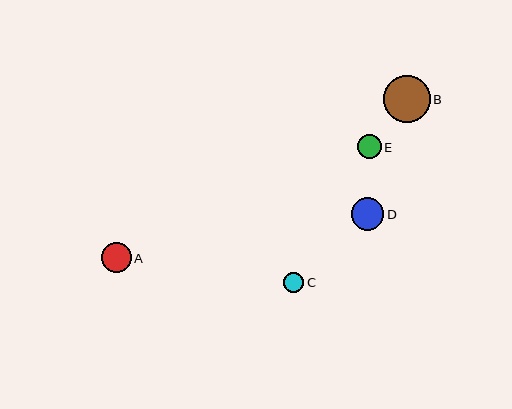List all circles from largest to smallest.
From largest to smallest: B, D, A, E, C.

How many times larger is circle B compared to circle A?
Circle B is approximately 1.6 times the size of circle A.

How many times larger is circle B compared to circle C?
Circle B is approximately 2.3 times the size of circle C.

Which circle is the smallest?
Circle C is the smallest with a size of approximately 20 pixels.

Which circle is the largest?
Circle B is the largest with a size of approximately 47 pixels.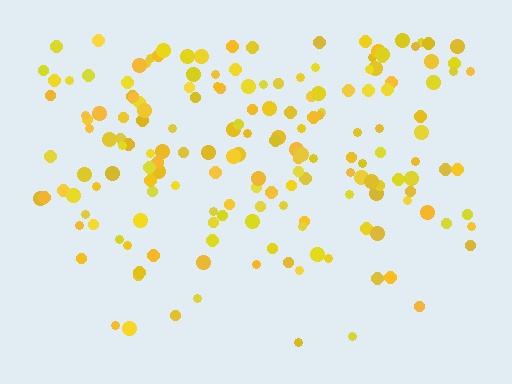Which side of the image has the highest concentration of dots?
The top.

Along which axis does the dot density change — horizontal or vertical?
Vertical.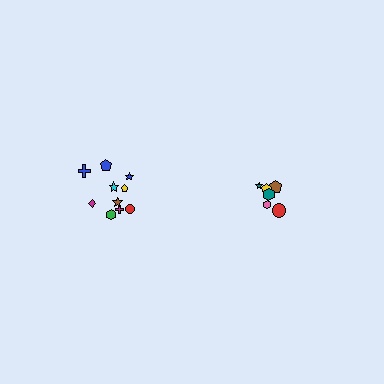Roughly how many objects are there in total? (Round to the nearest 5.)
Roughly 15 objects in total.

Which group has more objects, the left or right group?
The left group.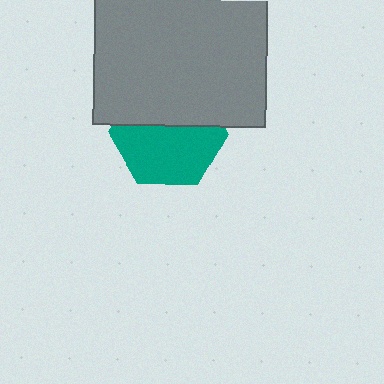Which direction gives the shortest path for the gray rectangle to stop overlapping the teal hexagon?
Moving up gives the shortest separation.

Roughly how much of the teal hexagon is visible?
About half of it is visible (roughly 57%).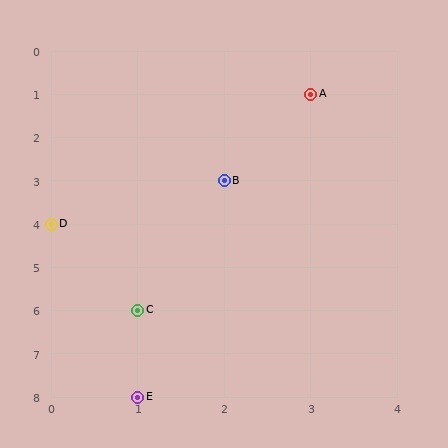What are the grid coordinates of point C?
Point C is at grid coordinates (1, 6).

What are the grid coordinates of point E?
Point E is at grid coordinates (1, 8).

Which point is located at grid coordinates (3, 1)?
Point A is at (3, 1).